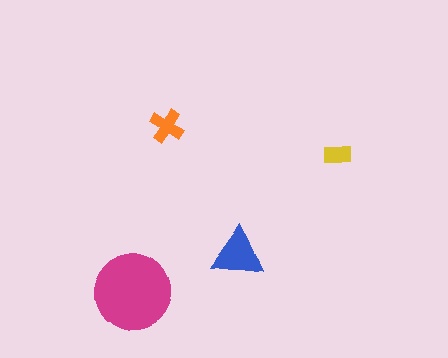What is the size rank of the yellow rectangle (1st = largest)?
4th.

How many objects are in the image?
There are 4 objects in the image.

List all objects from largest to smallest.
The magenta circle, the blue triangle, the orange cross, the yellow rectangle.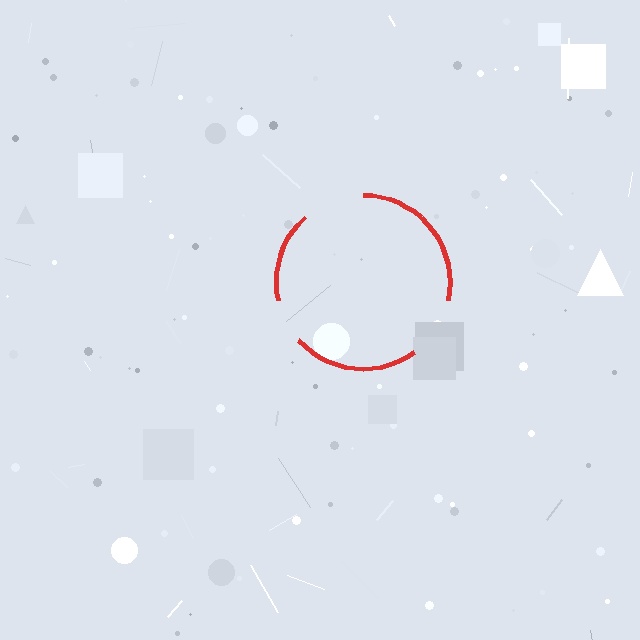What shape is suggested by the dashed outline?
The dashed outline suggests a circle.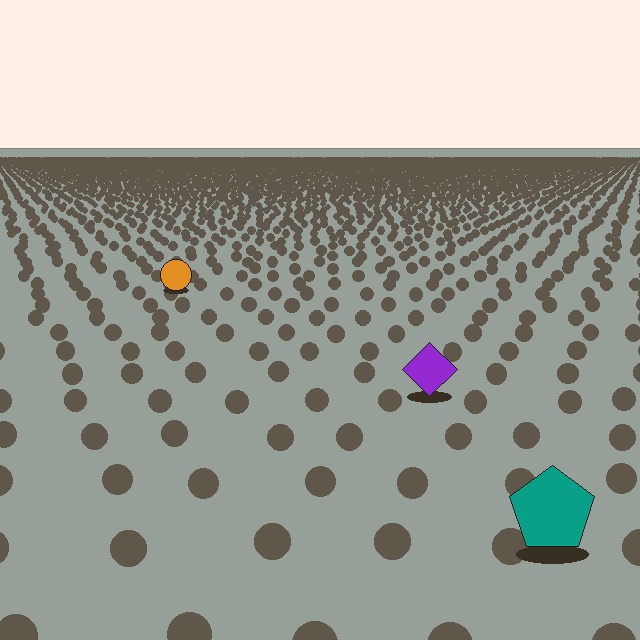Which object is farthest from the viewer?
The orange circle is farthest from the viewer. It appears smaller and the ground texture around it is denser.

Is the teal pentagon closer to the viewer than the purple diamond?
Yes. The teal pentagon is closer — you can tell from the texture gradient: the ground texture is coarser near it.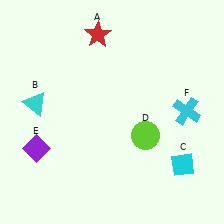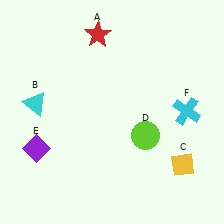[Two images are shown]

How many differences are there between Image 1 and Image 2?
There is 1 difference between the two images.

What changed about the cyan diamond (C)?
In Image 1, C is cyan. In Image 2, it changed to yellow.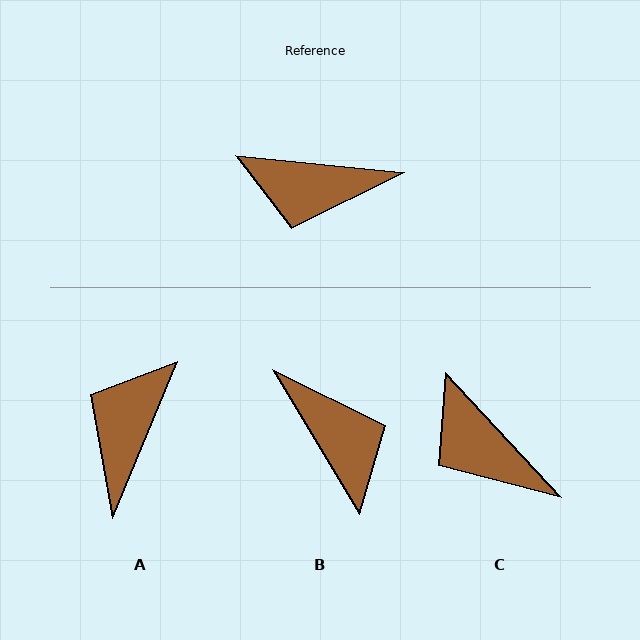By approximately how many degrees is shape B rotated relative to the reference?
Approximately 127 degrees counter-clockwise.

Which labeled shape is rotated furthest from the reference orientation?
B, about 127 degrees away.